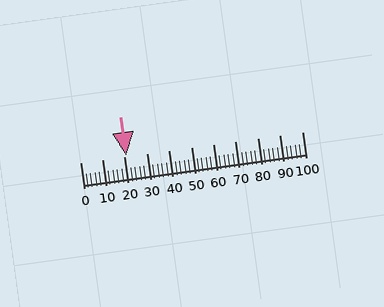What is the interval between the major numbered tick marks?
The major tick marks are spaced 10 units apart.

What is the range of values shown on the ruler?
The ruler shows values from 0 to 100.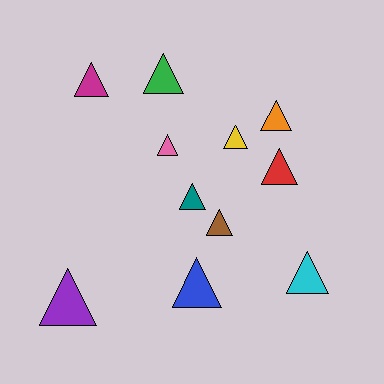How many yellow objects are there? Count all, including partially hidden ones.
There is 1 yellow object.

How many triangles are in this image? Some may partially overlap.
There are 11 triangles.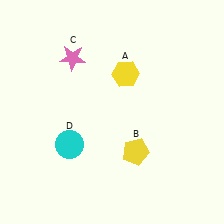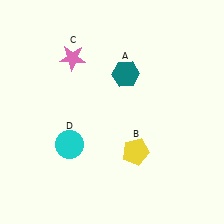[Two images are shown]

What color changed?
The hexagon (A) changed from yellow in Image 1 to teal in Image 2.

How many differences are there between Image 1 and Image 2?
There is 1 difference between the two images.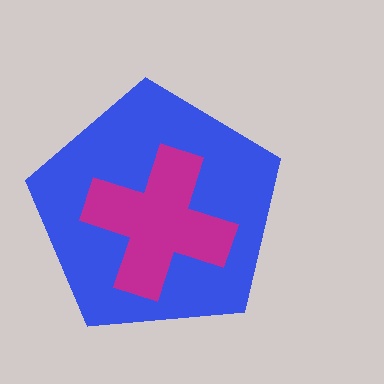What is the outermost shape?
The blue pentagon.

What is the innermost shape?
The magenta cross.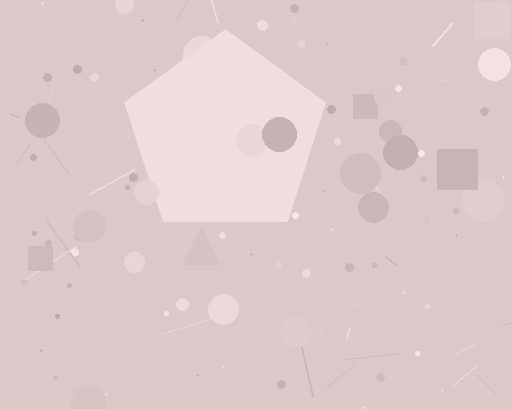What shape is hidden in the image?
A pentagon is hidden in the image.